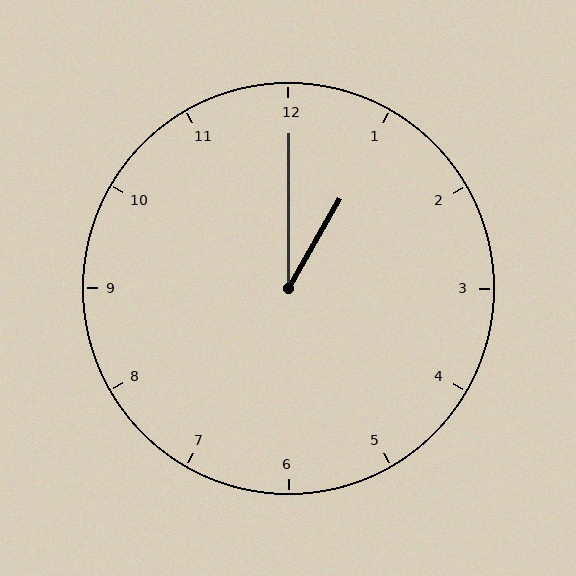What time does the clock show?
1:00.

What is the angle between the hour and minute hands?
Approximately 30 degrees.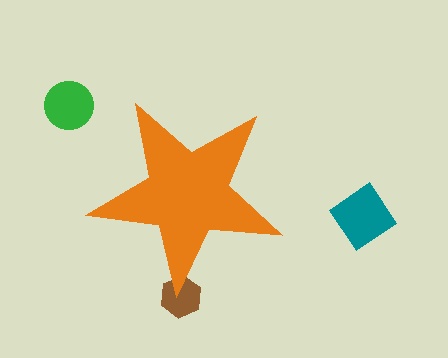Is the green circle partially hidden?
No, the green circle is fully visible.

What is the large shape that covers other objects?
An orange star.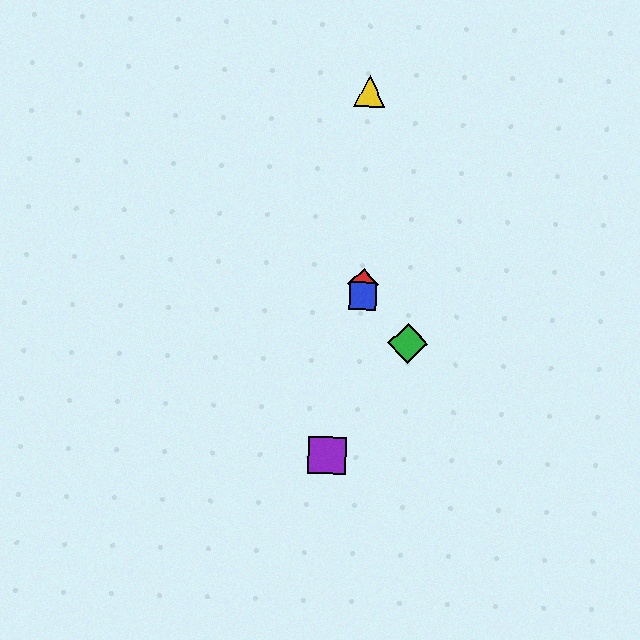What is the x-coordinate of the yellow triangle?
The yellow triangle is at x≈370.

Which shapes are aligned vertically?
The red diamond, the blue square, the yellow triangle are aligned vertically.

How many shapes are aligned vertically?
3 shapes (the red diamond, the blue square, the yellow triangle) are aligned vertically.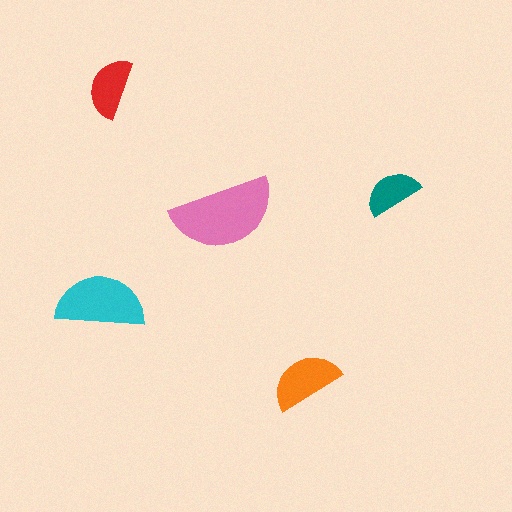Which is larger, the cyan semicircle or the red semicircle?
The cyan one.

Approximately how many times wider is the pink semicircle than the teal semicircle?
About 2 times wider.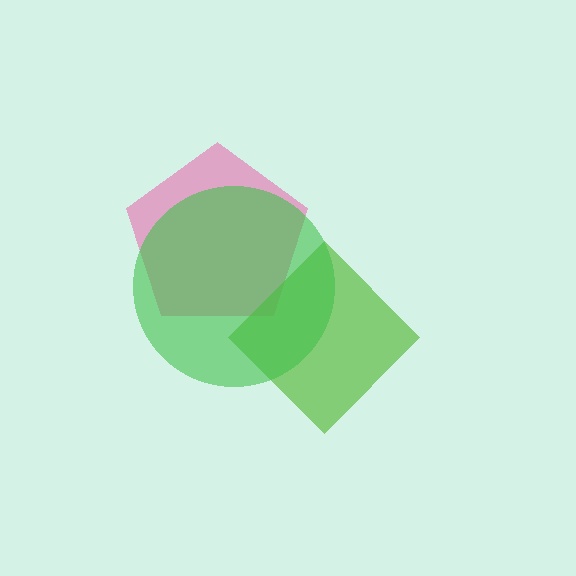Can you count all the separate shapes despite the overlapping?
Yes, there are 3 separate shapes.